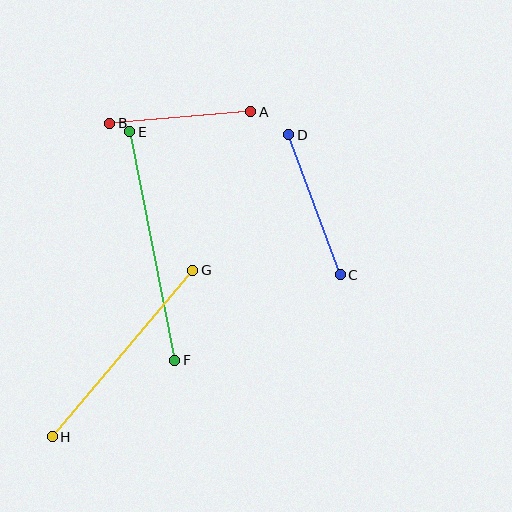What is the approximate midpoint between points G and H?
The midpoint is at approximately (122, 354) pixels.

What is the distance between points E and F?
The distance is approximately 233 pixels.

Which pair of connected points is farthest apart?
Points E and F are farthest apart.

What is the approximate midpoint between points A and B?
The midpoint is at approximately (180, 117) pixels.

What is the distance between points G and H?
The distance is approximately 217 pixels.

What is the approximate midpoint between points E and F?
The midpoint is at approximately (152, 246) pixels.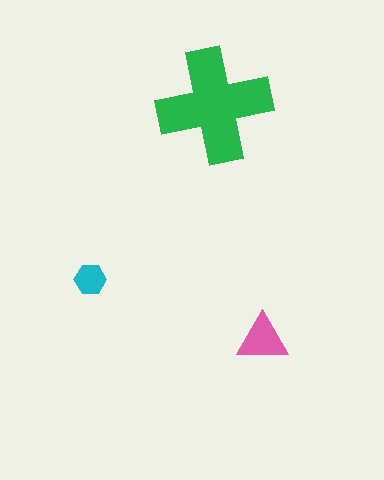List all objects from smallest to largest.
The cyan hexagon, the pink triangle, the green cross.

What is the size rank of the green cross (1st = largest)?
1st.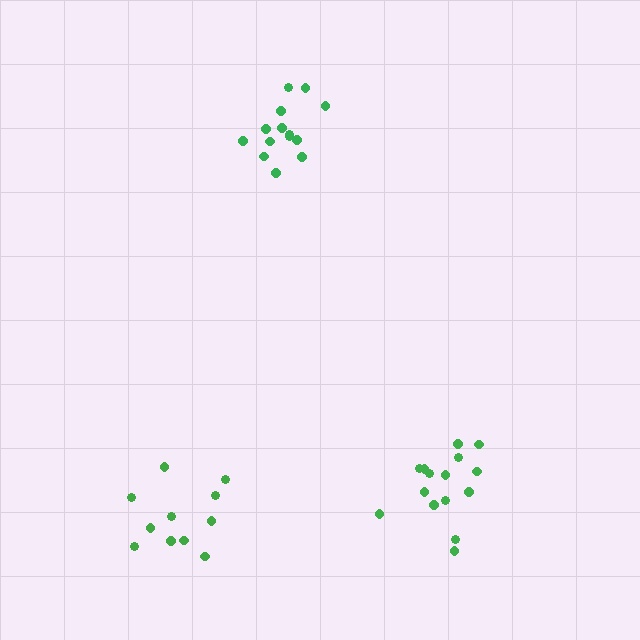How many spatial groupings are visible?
There are 3 spatial groupings.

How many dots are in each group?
Group 1: 11 dots, Group 2: 14 dots, Group 3: 15 dots (40 total).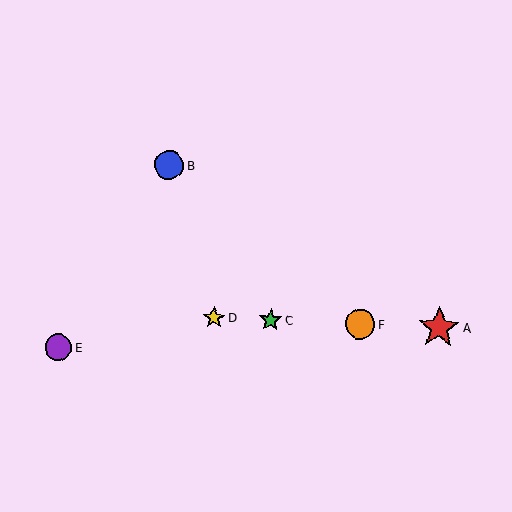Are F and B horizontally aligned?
No, F is at y≈324 and B is at y≈165.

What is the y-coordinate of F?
Object F is at y≈324.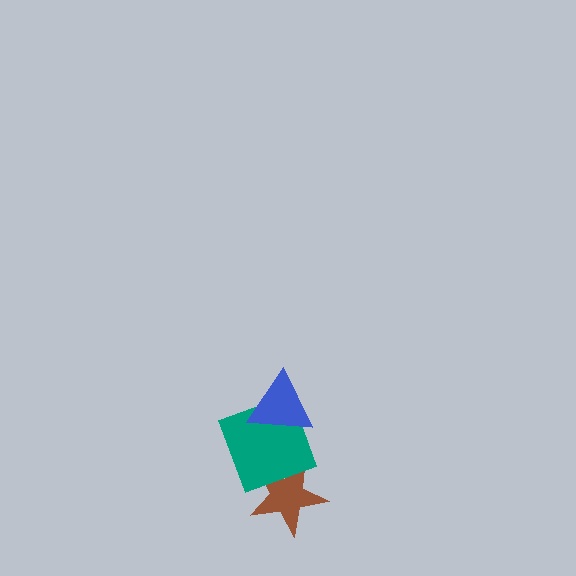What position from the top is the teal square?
The teal square is 2nd from the top.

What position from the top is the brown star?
The brown star is 3rd from the top.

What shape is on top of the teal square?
The blue triangle is on top of the teal square.